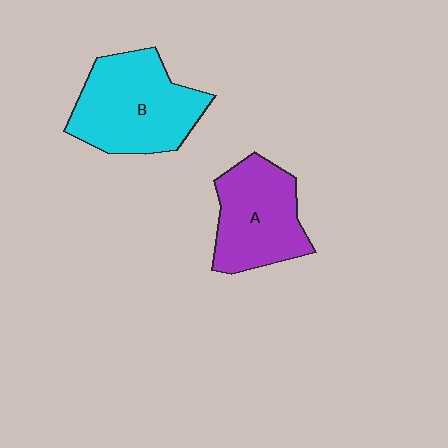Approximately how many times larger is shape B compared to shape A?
Approximately 1.2 times.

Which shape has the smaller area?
Shape A (purple).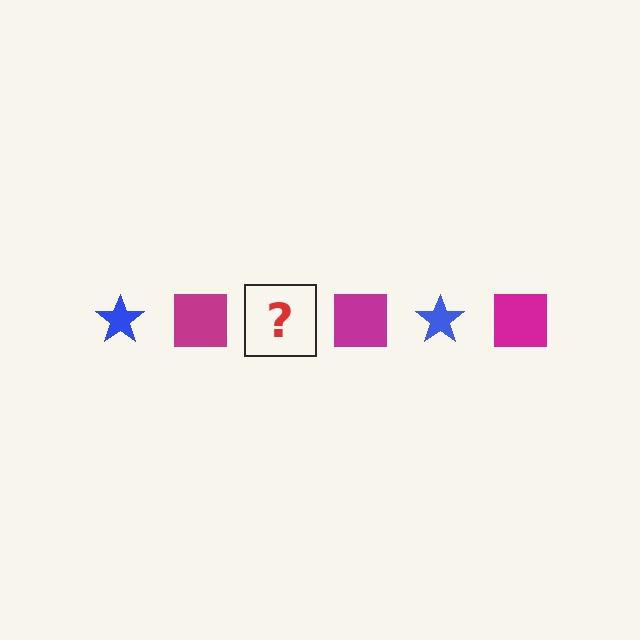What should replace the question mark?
The question mark should be replaced with a blue star.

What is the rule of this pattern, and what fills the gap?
The rule is that the pattern alternates between blue star and magenta square. The gap should be filled with a blue star.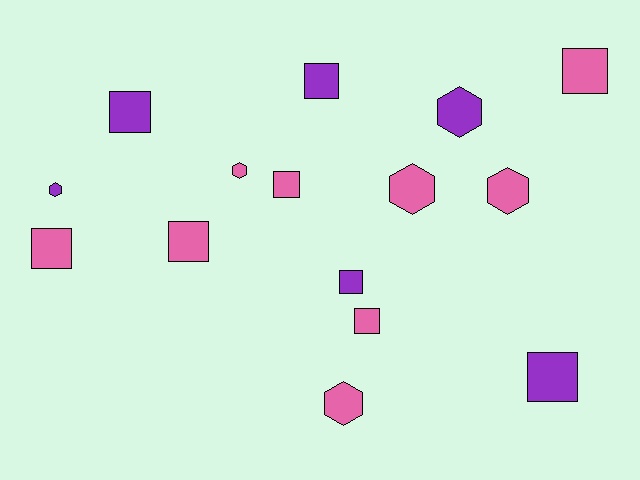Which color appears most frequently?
Pink, with 9 objects.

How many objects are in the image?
There are 15 objects.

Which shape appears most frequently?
Square, with 9 objects.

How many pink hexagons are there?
There are 4 pink hexagons.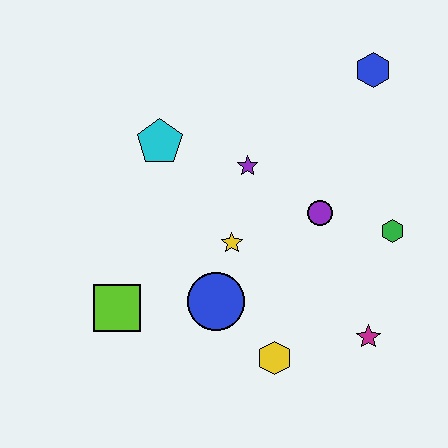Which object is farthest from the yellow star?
The blue hexagon is farthest from the yellow star.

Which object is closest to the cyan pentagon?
The purple star is closest to the cyan pentagon.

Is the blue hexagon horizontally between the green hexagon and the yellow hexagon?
Yes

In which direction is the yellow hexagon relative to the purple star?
The yellow hexagon is below the purple star.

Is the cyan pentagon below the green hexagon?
No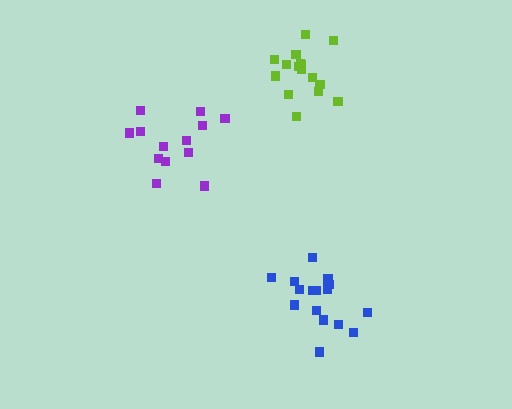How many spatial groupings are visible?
There are 3 spatial groupings.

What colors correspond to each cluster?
The clusters are colored: purple, blue, lime.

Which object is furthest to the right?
The blue cluster is rightmost.